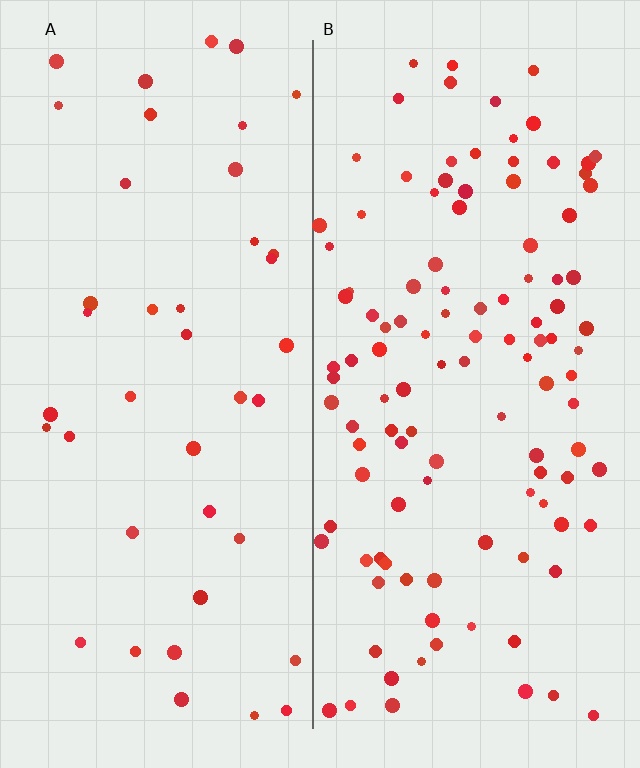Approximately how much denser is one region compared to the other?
Approximately 2.7× — region B over region A.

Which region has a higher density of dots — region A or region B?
B (the right).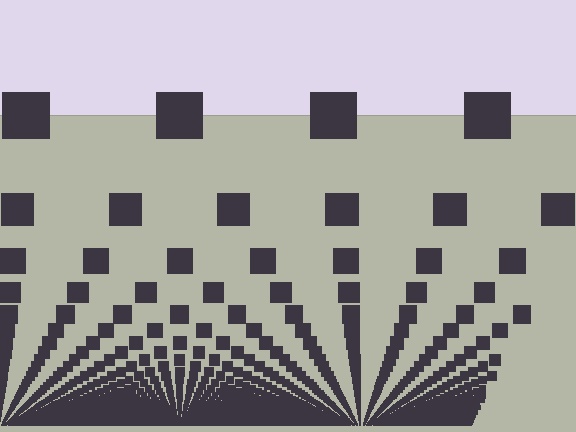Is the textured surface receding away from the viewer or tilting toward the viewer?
The surface appears to tilt toward the viewer. Texture elements get larger and sparser toward the top.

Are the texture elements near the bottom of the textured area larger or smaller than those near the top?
Smaller. The gradient is inverted — elements near the bottom are smaller and denser.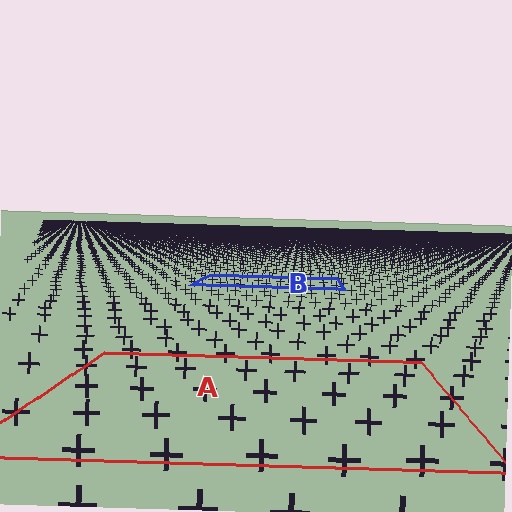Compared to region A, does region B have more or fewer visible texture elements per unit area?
Region B has more texture elements per unit area — they are packed more densely because it is farther away.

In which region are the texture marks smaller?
The texture marks are smaller in region B, because it is farther away.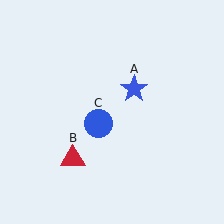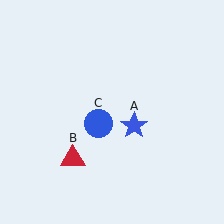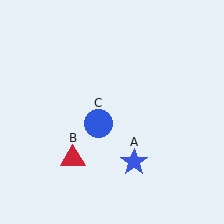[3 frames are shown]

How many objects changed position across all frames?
1 object changed position: blue star (object A).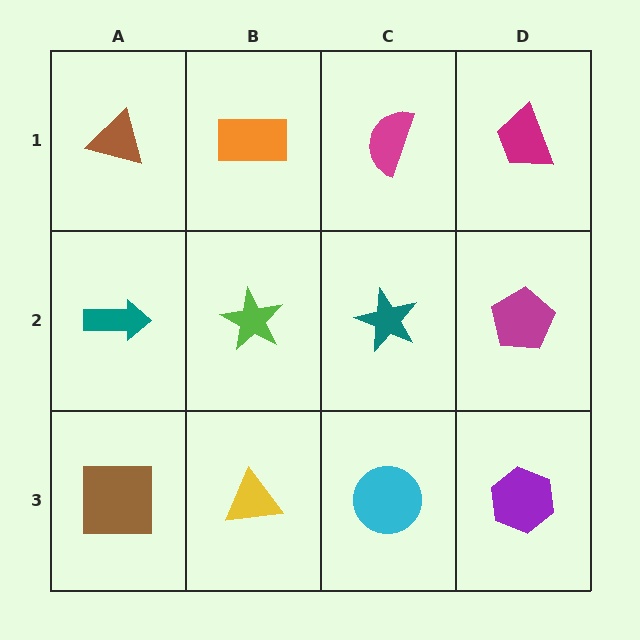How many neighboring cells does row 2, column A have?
3.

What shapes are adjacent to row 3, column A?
A teal arrow (row 2, column A), a yellow triangle (row 3, column B).